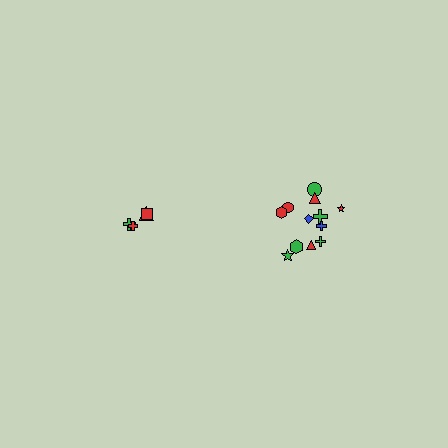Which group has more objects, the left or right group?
The right group.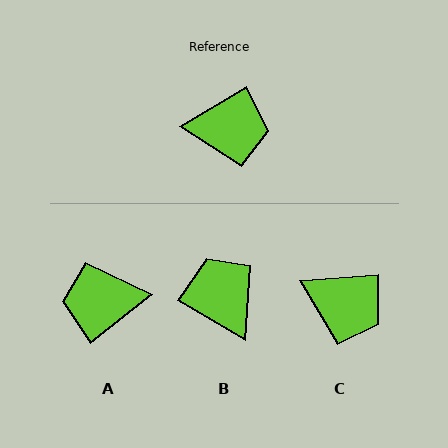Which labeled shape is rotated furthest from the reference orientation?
A, about 173 degrees away.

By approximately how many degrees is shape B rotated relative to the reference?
Approximately 118 degrees counter-clockwise.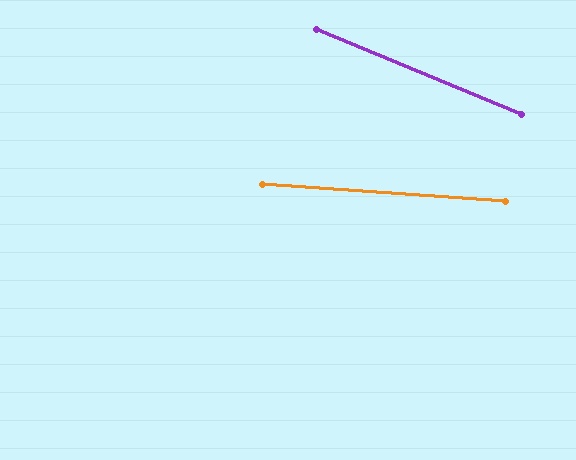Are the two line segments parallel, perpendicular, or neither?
Neither parallel nor perpendicular — they differ by about 19°.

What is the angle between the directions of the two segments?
Approximately 19 degrees.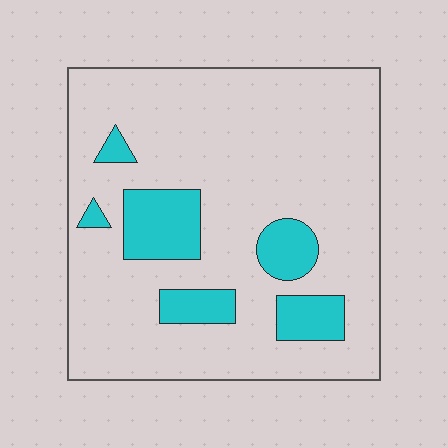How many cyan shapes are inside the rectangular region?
6.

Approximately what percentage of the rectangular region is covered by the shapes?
Approximately 15%.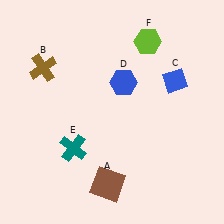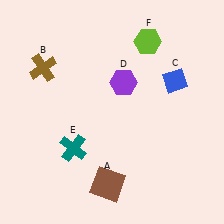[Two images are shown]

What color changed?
The hexagon (D) changed from blue in Image 1 to purple in Image 2.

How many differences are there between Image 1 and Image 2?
There is 1 difference between the two images.